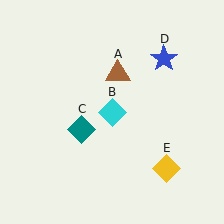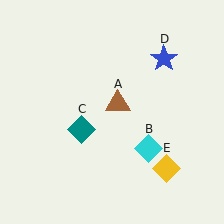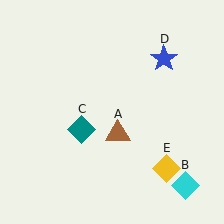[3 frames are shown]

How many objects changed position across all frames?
2 objects changed position: brown triangle (object A), cyan diamond (object B).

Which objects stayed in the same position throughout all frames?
Teal diamond (object C) and blue star (object D) and yellow diamond (object E) remained stationary.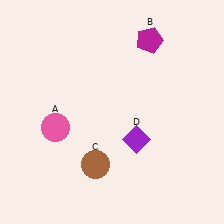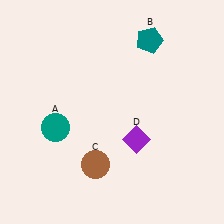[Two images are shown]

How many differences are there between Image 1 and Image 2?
There are 2 differences between the two images.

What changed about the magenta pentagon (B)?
In Image 1, B is magenta. In Image 2, it changed to teal.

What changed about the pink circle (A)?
In Image 1, A is pink. In Image 2, it changed to teal.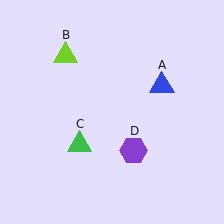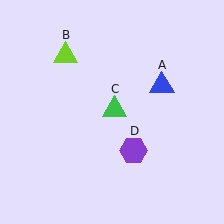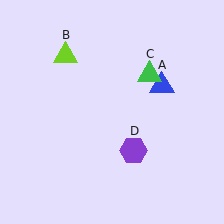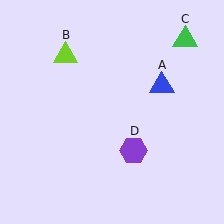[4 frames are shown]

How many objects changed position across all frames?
1 object changed position: green triangle (object C).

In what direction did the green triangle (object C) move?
The green triangle (object C) moved up and to the right.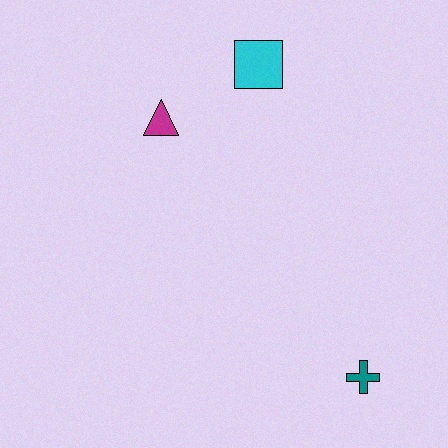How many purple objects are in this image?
There are no purple objects.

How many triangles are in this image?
There is 1 triangle.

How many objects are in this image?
There are 3 objects.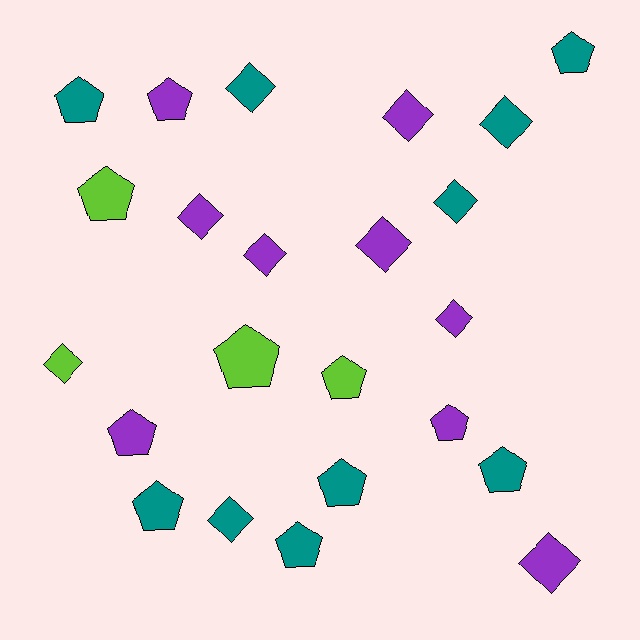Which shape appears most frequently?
Pentagon, with 12 objects.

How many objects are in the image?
There are 23 objects.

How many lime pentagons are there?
There are 3 lime pentagons.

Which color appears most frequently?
Teal, with 10 objects.